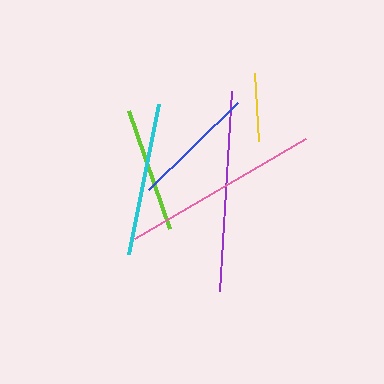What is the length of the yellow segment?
The yellow segment is approximately 69 pixels long.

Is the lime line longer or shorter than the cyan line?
The cyan line is longer than the lime line.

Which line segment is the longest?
The purple line is the longest at approximately 200 pixels.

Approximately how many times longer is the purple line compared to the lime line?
The purple line is approximately 1.6 times the length of the lime line.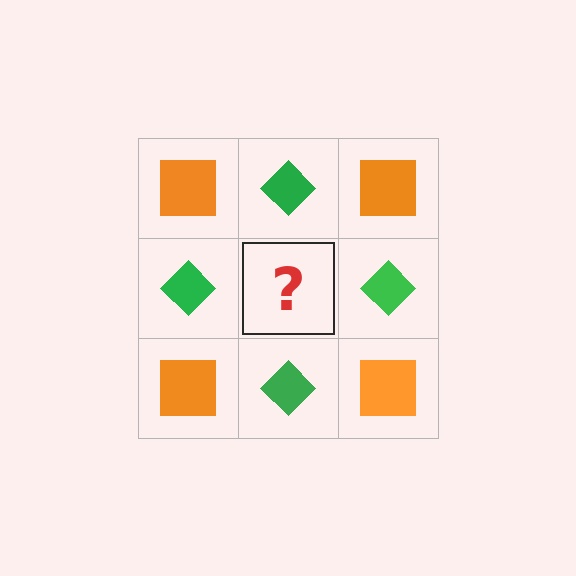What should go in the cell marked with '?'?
The missing cell should contain an orange square.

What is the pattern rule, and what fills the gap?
The rule is that it alternates orange square and green diamond in a checkerboard pattern. The gap should be filled with an orange square.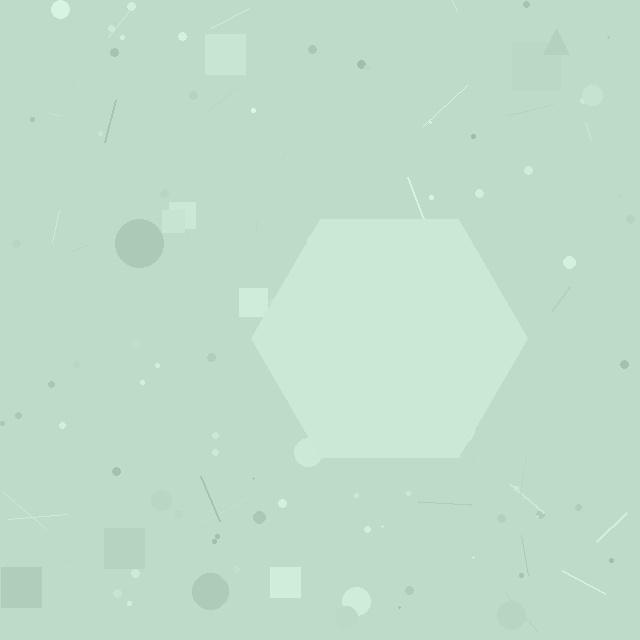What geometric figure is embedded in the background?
A hexagon is embedded in the background.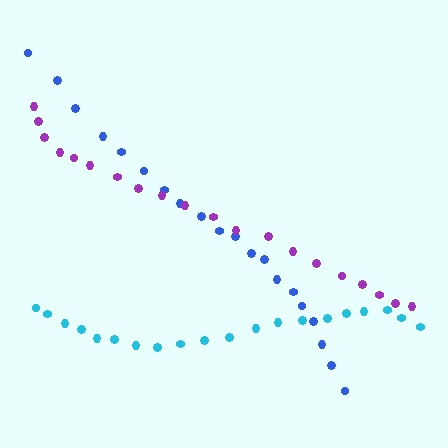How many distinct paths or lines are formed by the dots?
There are 3 distinct paths.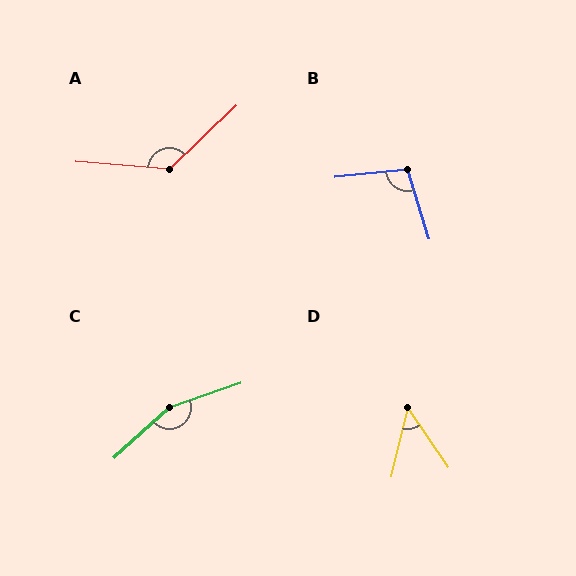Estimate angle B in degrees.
Approximately 102 degrees.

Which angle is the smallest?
D, at approximately 48 degrees.